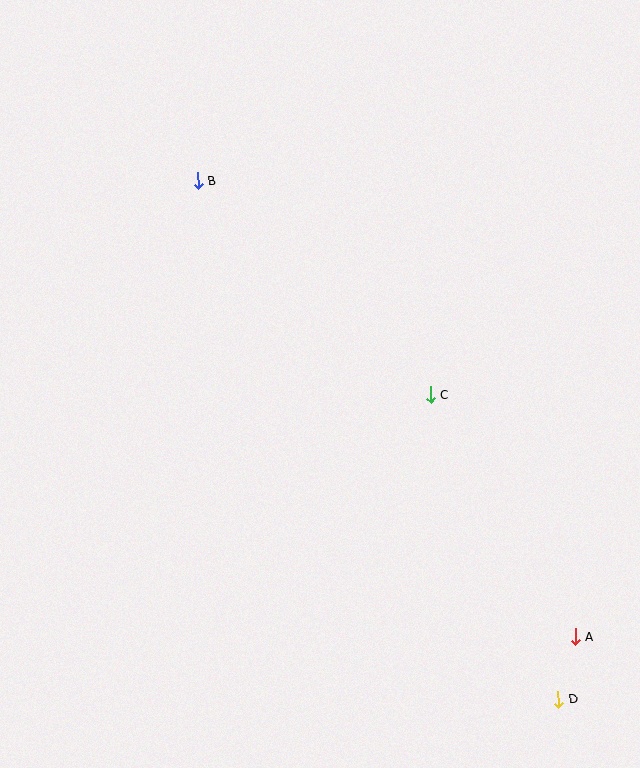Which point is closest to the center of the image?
Point C at (431, 395) is closest to the center.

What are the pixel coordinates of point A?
Point A is at (575, 637).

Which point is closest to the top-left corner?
Point B is closest to the top-left corner.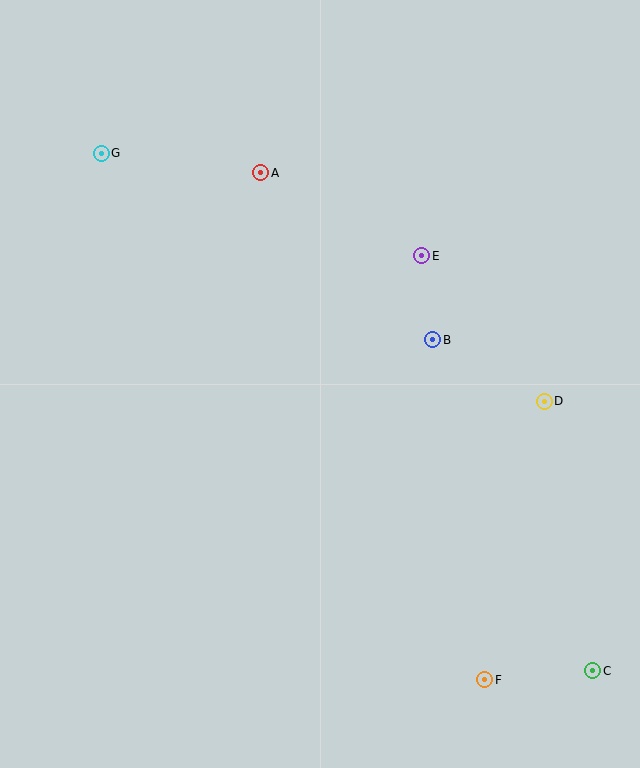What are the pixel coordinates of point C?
Point C is at (593, 671).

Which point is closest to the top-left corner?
Point G is closest to the top-left corner.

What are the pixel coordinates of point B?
Point B is at (433, 340).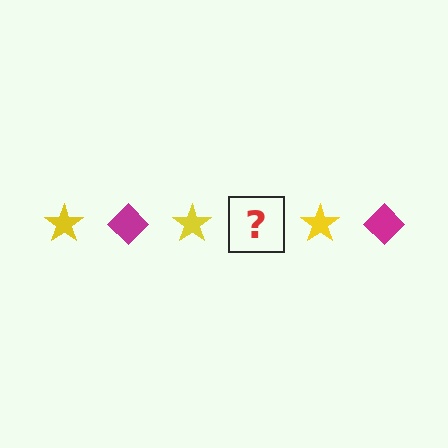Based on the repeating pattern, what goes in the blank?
The blank should be a magenta diamond.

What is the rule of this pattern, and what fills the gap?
The rule is that the pattern alternates between yellow star and magenta diamond. The gap should be filled with a magenta diamond.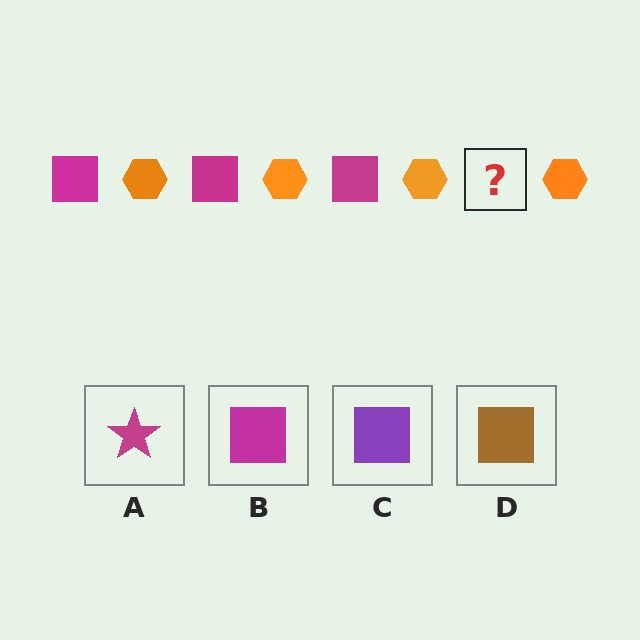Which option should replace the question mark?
Option B.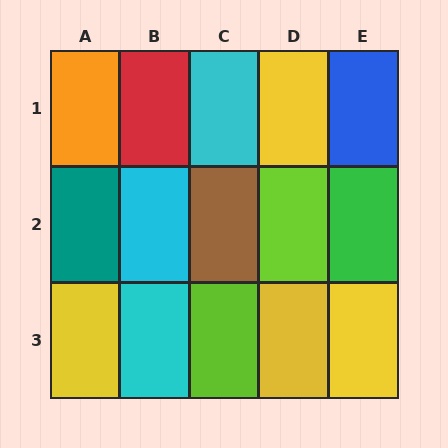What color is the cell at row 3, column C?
Lime.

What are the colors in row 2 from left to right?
Teal, cyan, brown, lime, green.